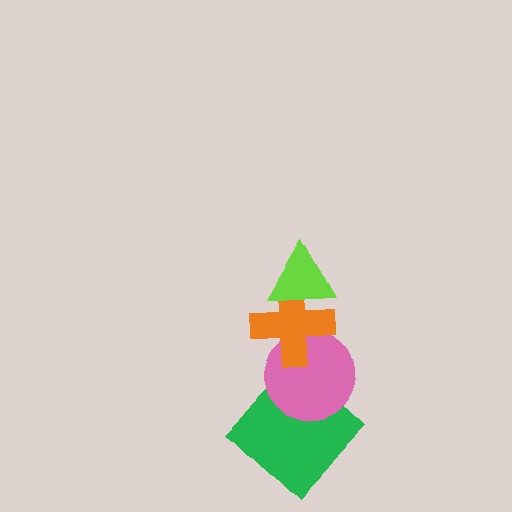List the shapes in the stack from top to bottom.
From top to bottom: the lime triangle, the orange cross, the pink circle, the green diamond.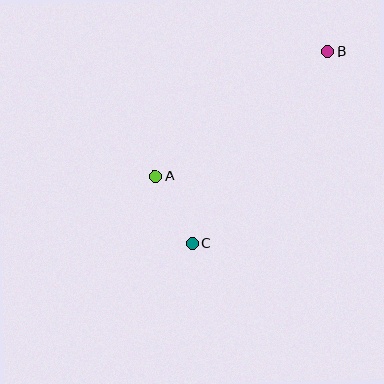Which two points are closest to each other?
Points A and C are closest to each other.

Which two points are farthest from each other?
Points B and C are farthest from each other.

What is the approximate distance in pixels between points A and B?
The distance between A and B is approximately 213 pixels.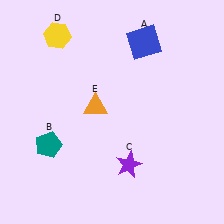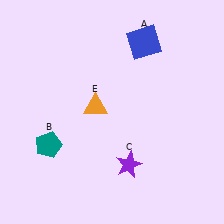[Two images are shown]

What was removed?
The yellow hexagon (D) was removed in Image 2.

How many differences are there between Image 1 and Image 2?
There is 1 difference between the two images.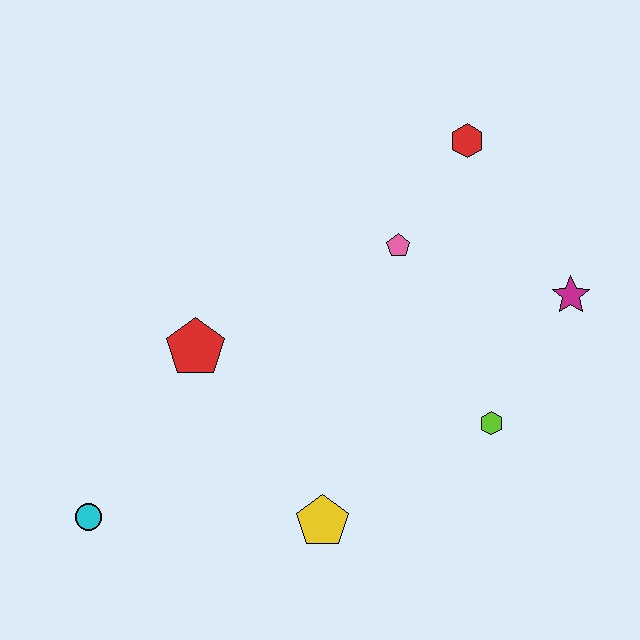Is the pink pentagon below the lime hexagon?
No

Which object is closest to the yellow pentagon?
The lime hexagon is closest to the yellow pentagon.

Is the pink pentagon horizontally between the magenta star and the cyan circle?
Yes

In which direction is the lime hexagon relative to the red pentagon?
The lime hexagon is to the right of the red pentagon.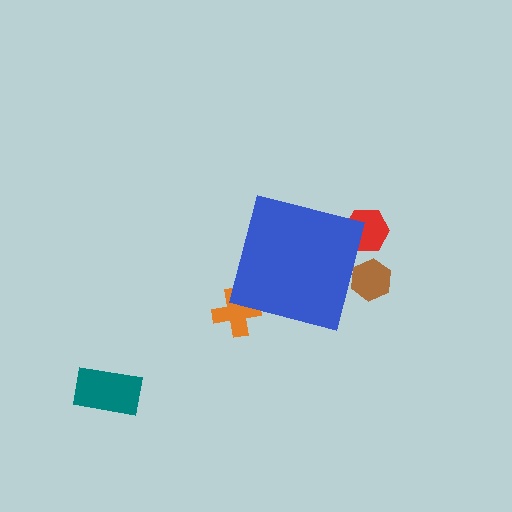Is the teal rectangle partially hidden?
No, the teal rectangle is fully visible.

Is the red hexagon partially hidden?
Yes, the red hexagon is partially hidden behind the blue square.